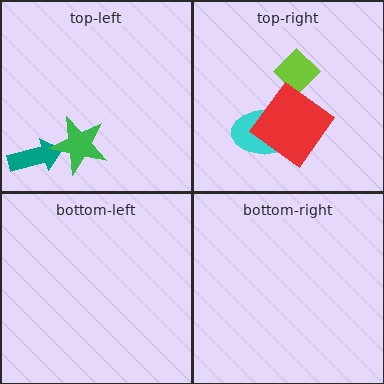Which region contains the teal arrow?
The top-left region.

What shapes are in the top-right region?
The lime diamond, the cyan ellipse, the red diamond.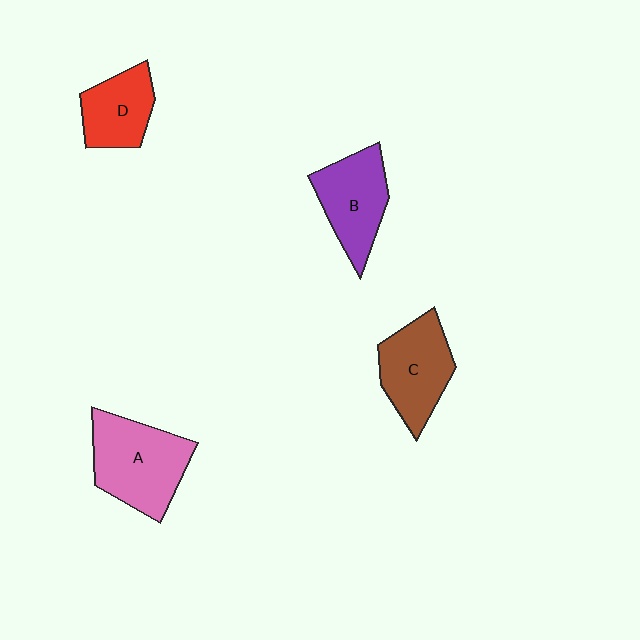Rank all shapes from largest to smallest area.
From largest to smallest: A (pink), C (brown), B (purple), D (red).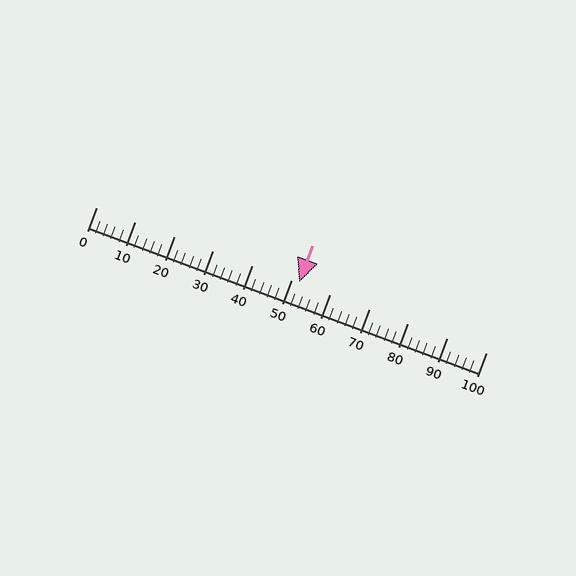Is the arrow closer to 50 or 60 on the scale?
The arrow is closer to 50.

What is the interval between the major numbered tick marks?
The major tick marks are spaced 10 units apart.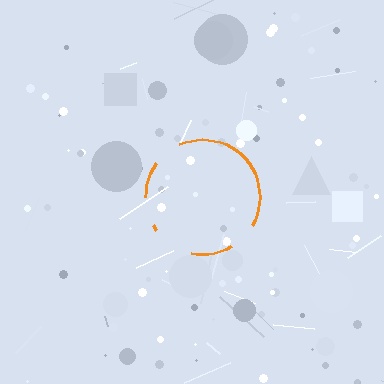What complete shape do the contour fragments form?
The contour fragments form a circle.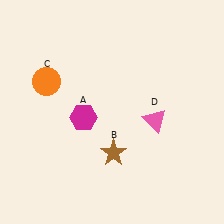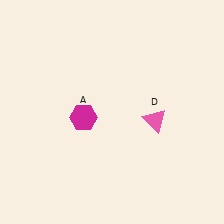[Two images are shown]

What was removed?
The brown star (B), the orange circle (C) were removed in Image 2.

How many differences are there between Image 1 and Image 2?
There are 2 differences between the two images.